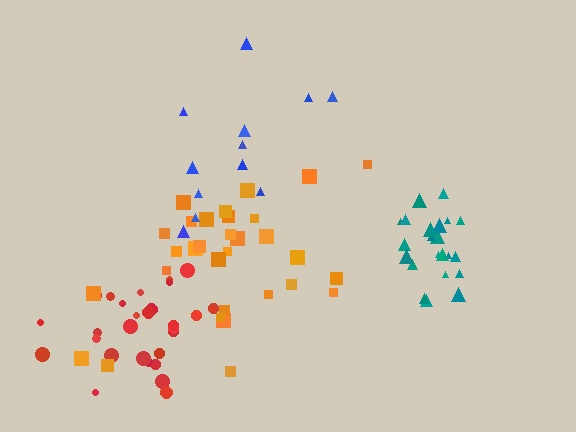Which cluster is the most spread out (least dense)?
Blue.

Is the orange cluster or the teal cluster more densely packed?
Teal.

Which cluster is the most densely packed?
Teal.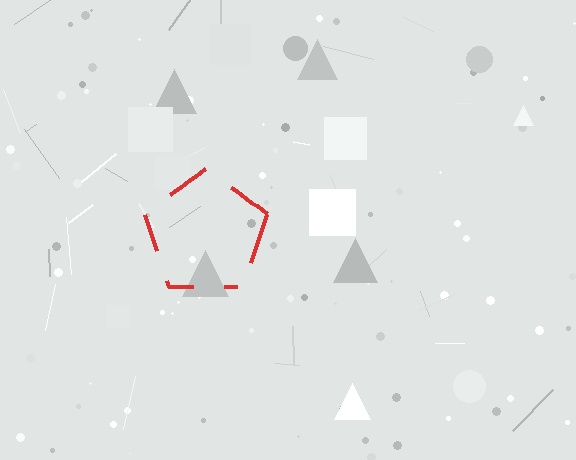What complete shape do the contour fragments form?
The contour fragments form a pentagon.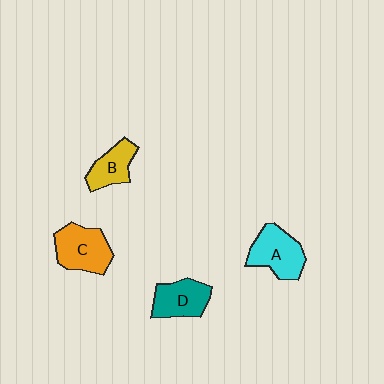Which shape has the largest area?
Shape C (orange).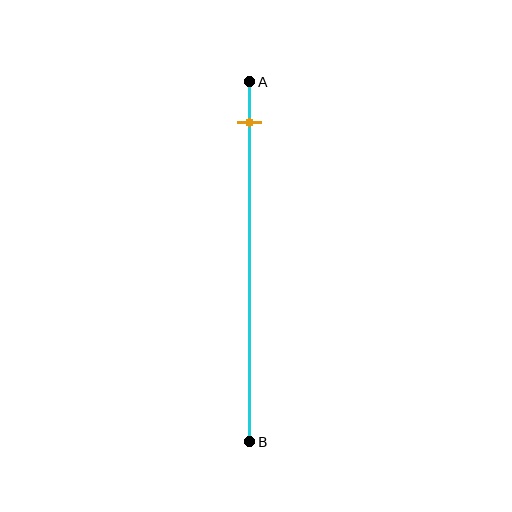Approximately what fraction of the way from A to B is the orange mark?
The orange mark is approximately 10% of the way from A to B.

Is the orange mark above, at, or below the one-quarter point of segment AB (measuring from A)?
The orange mark is above the one-quarter point of segment AB.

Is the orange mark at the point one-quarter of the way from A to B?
No, the mark is at about 10% from A, not at the 25% one-quarter point.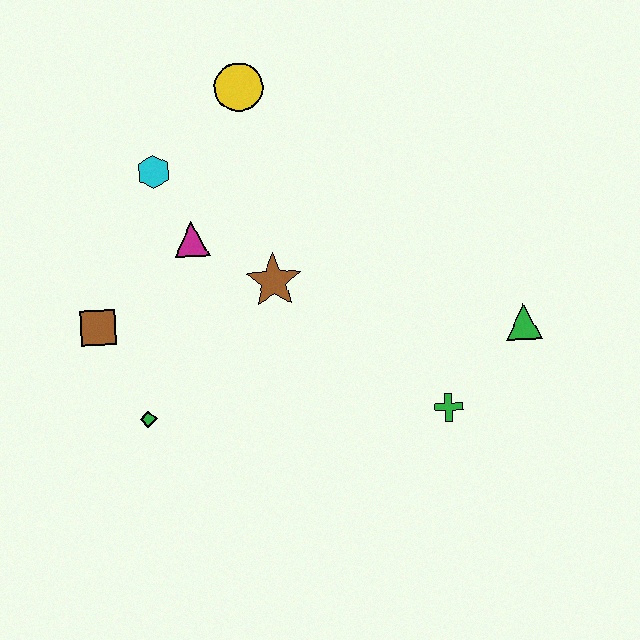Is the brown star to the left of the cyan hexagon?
No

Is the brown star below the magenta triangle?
Yes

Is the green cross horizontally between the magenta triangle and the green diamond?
No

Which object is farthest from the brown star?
The green triangle is farthest from the brown star.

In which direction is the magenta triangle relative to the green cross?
The magenta triangle is to the left of the green cross.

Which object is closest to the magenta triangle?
The cyan hexagon is closest to the magenta triangle.